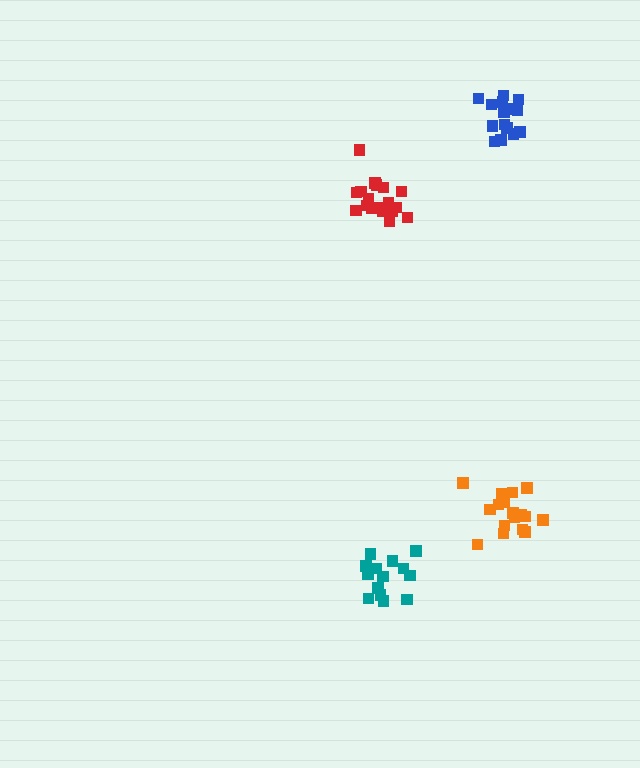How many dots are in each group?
Group 1: 14 dots, Group 2: 18 dots, Group 3: 17 dots, Group 4: 15 dots (64 total).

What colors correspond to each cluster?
The clusters are colored: teal, red, orange, blue.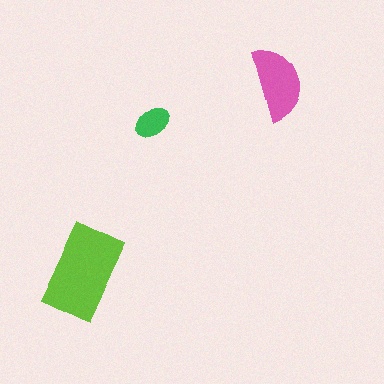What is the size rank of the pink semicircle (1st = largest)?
2nd.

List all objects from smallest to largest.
The green ellipse, the pink semicircle, the lime rectangle.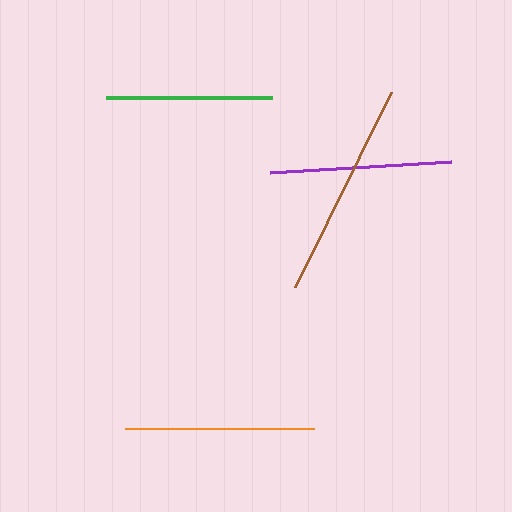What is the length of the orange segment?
The orange segment is approximately 189 pixels long.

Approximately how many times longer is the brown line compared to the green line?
The brown line is approximately 1.3 times the length of the green line.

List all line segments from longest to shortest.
From longest to shortest: brown, orange, purple, green.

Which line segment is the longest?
The brown line is the longest at approximately 217 pixels.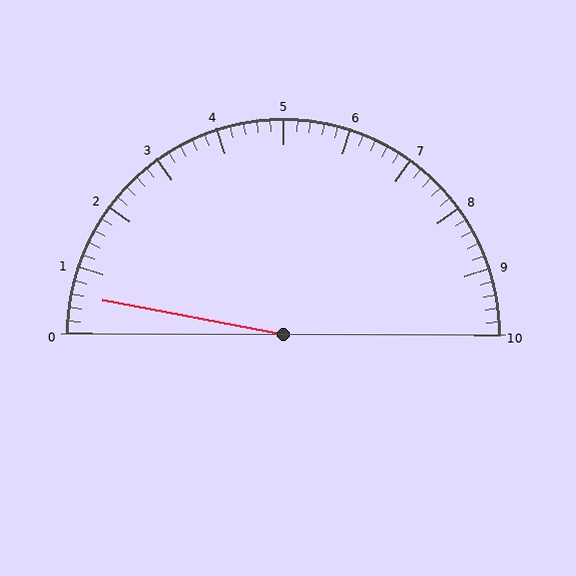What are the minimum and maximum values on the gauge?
The gauge ranges from 0 to 10.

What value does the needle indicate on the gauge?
The needle indicates approximately 0.6.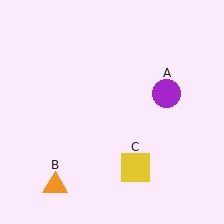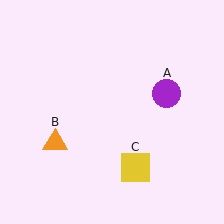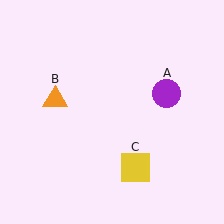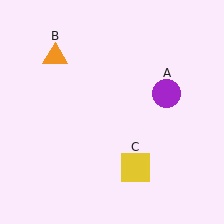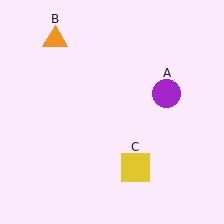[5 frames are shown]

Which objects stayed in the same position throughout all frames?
Purple circle (object A) and yellow square (object C) remained stationary.